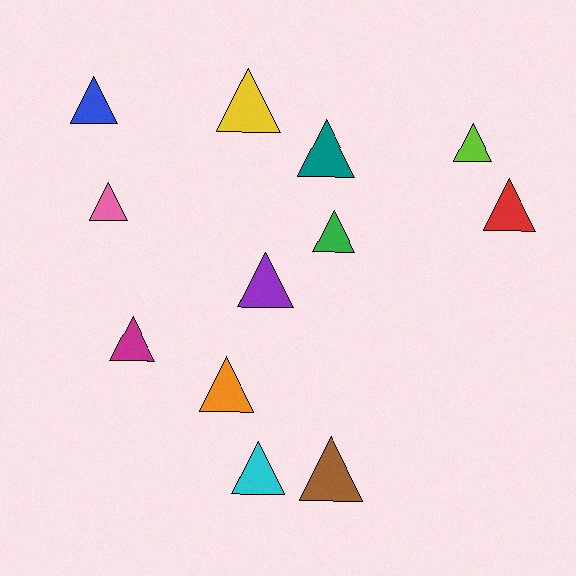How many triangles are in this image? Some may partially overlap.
There are 12 triangles.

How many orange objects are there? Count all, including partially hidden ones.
There is 1 orange object.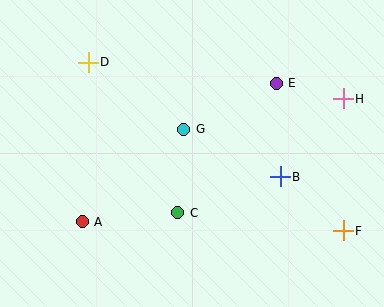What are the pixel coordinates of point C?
Point C is at (178, 213).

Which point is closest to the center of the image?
Point G at (184, 129) is closest to the center.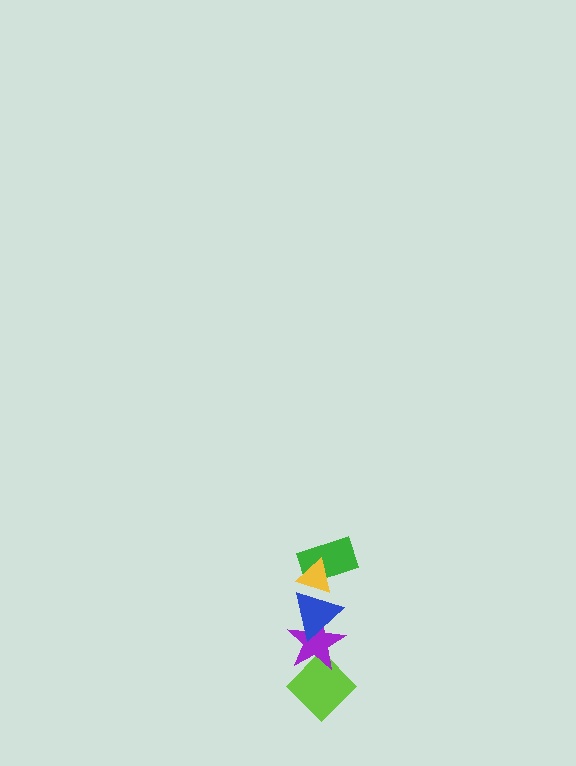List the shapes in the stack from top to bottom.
From top to bottom: the yellow triangle, the green rectangle, the blue triangle, the purple star, the lime diamond.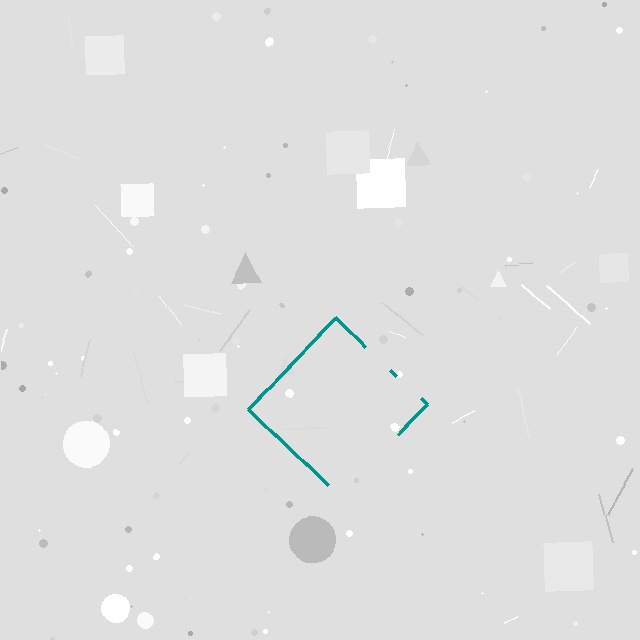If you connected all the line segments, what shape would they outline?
They would outline a diamond.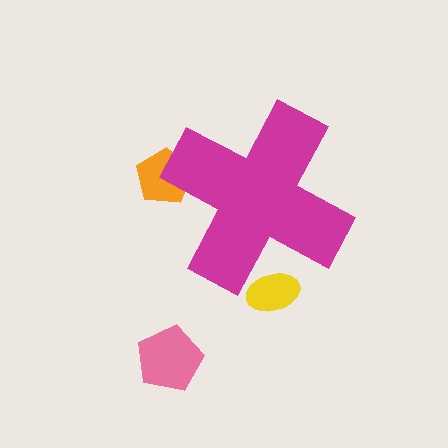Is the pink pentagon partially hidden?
No, the pink pentagon is fully visible.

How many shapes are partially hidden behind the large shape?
2 shapes are partially hidden.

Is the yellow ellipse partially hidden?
Yes, the yellow ellipse is partially hidden behind the magenta cross.